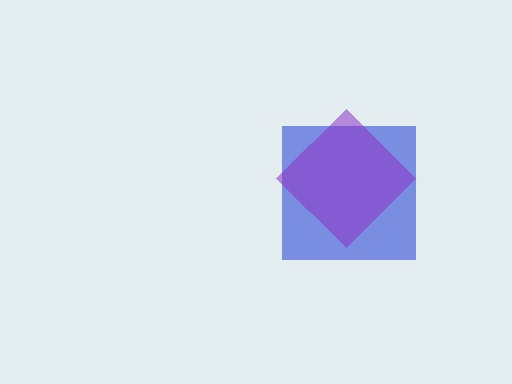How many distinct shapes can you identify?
There are 2 distinct shapes: a blue square, a purple diamond.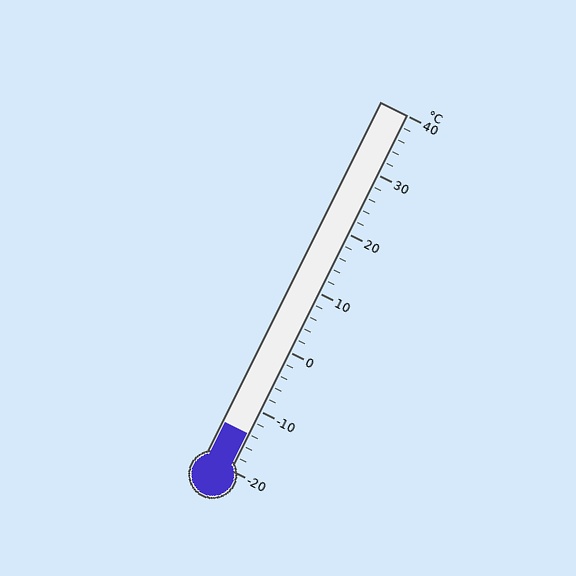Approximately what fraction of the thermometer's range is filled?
The thermometer is filled to approximately 10% of its range.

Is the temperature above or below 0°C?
The temperature is below 0°C.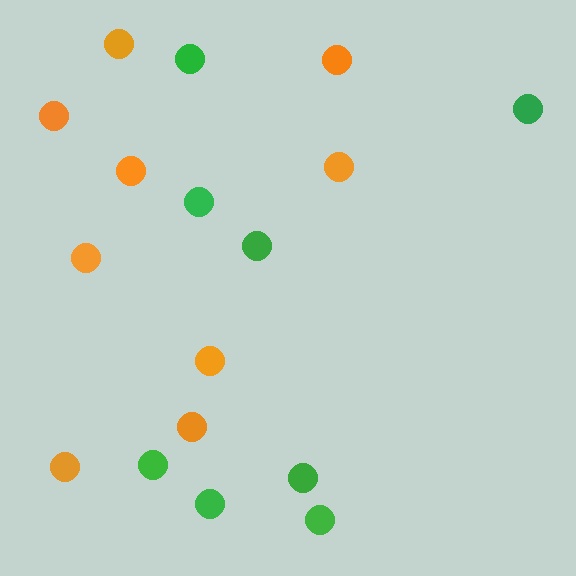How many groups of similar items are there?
There are 2 groups: one group of orange circles (9) and one group of green circles (8).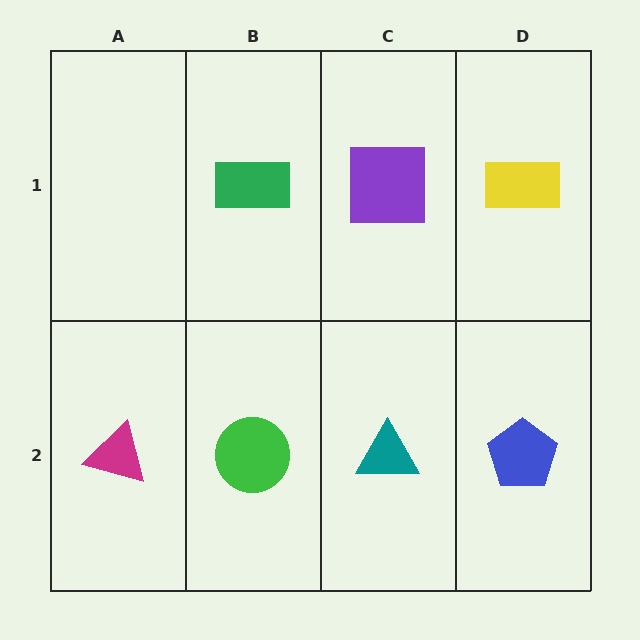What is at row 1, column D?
A yellow rectangle.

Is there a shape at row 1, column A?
No, that cell is empty.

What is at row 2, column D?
A blue pentagon.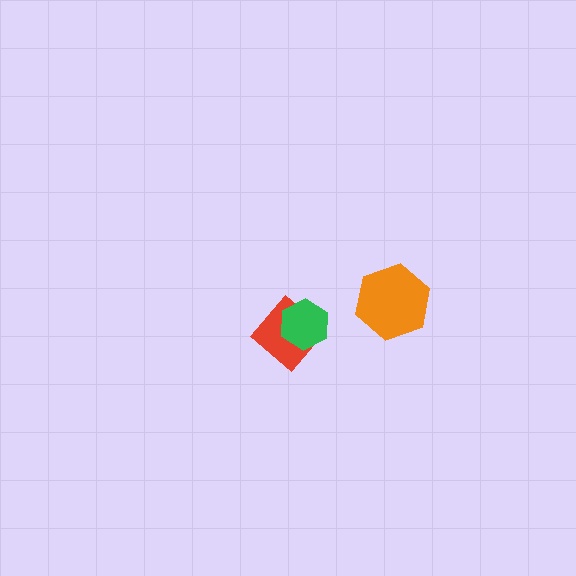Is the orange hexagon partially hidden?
No, no other shape covers it.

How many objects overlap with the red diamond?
1 object overlaps with the red diamond.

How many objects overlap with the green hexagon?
1 object overlaps with the green hexagon.